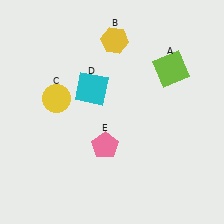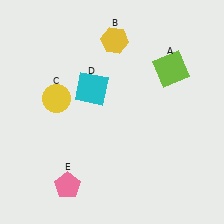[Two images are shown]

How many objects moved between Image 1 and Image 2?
1 object moved between the two images.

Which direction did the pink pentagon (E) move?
The pink pentagon (E) moved down.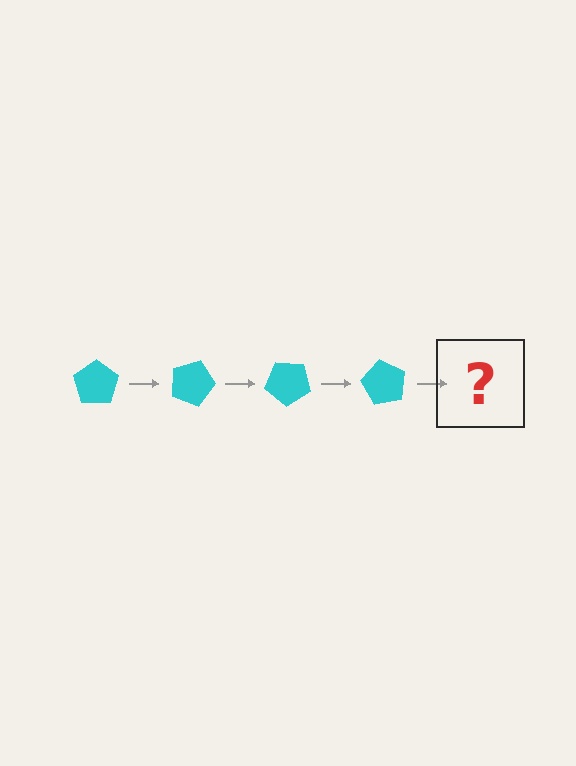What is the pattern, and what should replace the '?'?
The pattern is that the pentagon rotates 20 degrees each step. The '?' should be a cyan pentagon rotated 80 degrees.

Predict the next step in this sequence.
The next step is a cyan pentagon rotated 80 degrees.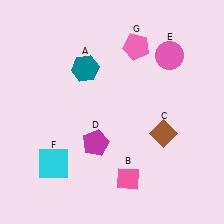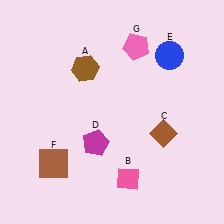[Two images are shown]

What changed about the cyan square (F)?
In Image 1, F is cyan. In Image 2, it changed to brown.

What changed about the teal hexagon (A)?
In Image 1, A is teal. In Image 2, it changed to brown.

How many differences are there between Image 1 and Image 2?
There are 3 differences between the two images.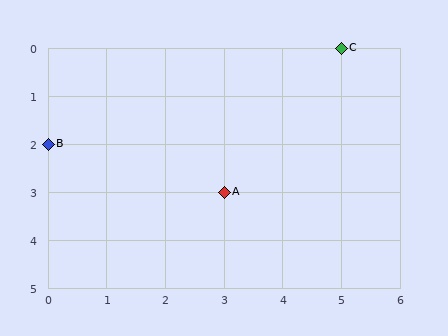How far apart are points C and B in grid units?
Points C and B are 5 columns and 2 rows apart (about 5.4 grid units diagonally).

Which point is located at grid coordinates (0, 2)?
Point B is at (0, 2).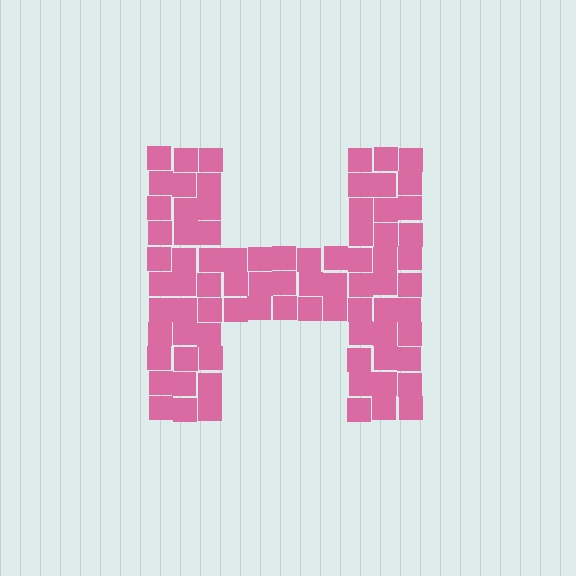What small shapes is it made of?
It is made of small squares.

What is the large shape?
The large shape is the letter H.